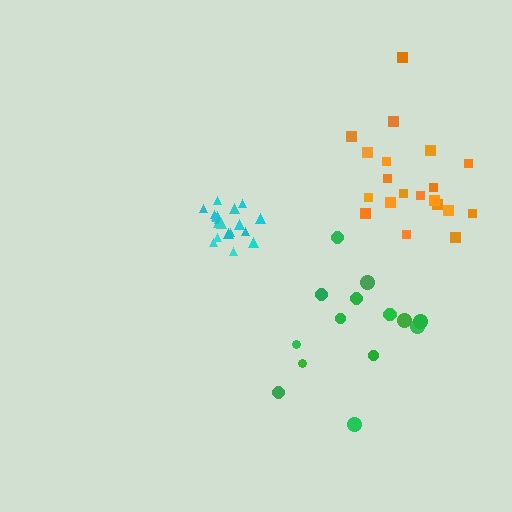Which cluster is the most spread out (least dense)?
Green.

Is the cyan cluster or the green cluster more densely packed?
Cyan.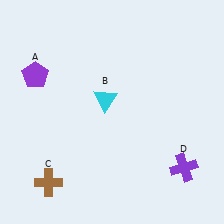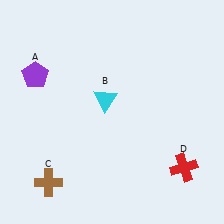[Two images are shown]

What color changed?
The cross (D) changed from purple in Image 1 to red in Image 2.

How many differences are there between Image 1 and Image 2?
There is 1 difference between the two images.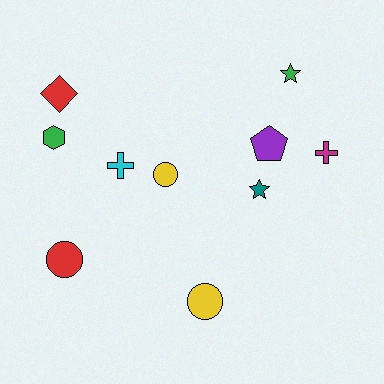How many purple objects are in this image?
There is 1 purple object.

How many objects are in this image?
There are 10 objects.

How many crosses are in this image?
There are 2 crosses.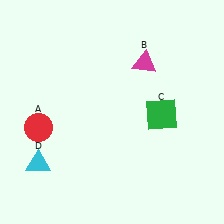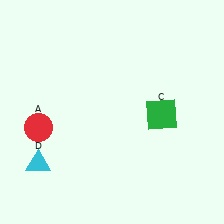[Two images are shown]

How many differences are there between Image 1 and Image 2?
There is 1 difference between the two images.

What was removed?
The magenta triangle (B) was removed in Image 2.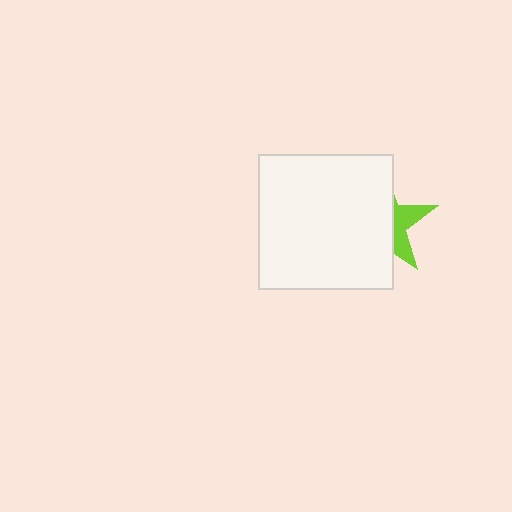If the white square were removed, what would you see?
You would see the complete lime star.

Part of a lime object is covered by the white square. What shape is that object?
It is a star.